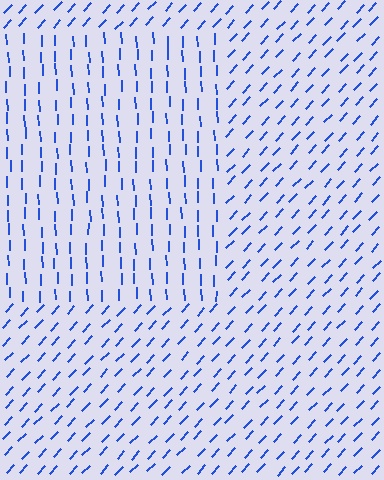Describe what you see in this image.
The image is filled with small blue line segments. A rectangle region in the image has lines oriented differently from the surrounding lines, creating a visible texture boundary.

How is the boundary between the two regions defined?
The boundary is defined purely by a change in line orientation (approximately 45 degrees difference). All lines are the same color and thickness.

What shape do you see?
I see a rectangle.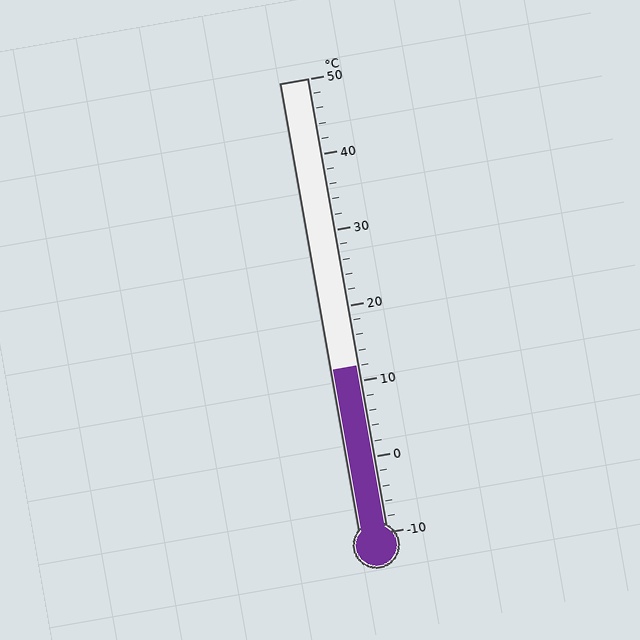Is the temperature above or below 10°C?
The temperature is above 10°C.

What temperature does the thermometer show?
The thermometer shows approximately 12°C.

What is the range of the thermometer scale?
The thermometer scale ranges from -10°C to 50°C.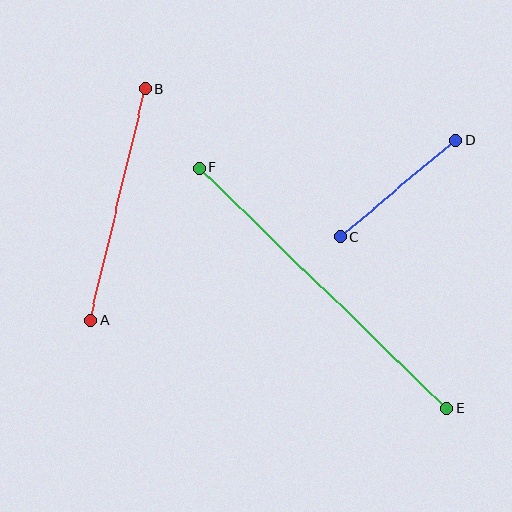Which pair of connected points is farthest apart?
Points E and F are farthest apart.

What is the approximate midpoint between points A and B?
The midpoint is at approximately (118, 205) pixels.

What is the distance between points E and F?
The distance is approximately 345 pixels.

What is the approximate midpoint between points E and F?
The midpoint is at approximately (323, 288) pixels.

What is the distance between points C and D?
The distance is approximately 151 pixels.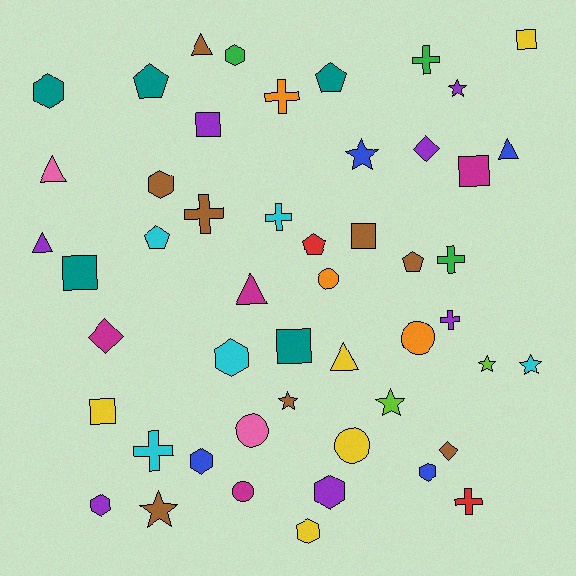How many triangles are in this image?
There are 6 triangles.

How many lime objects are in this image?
There are 2 lime objects.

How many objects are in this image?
There are 50 objects.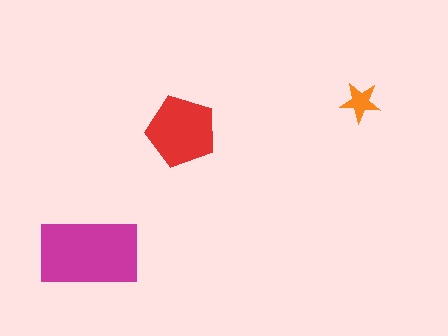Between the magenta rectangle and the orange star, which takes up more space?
The magenta rectangle.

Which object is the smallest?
The orange star.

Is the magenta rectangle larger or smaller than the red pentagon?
Larger.